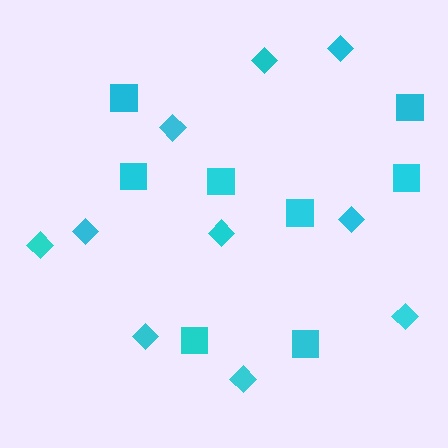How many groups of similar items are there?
There are 2 groups: one group of diamonds (10) and one group of squares (8).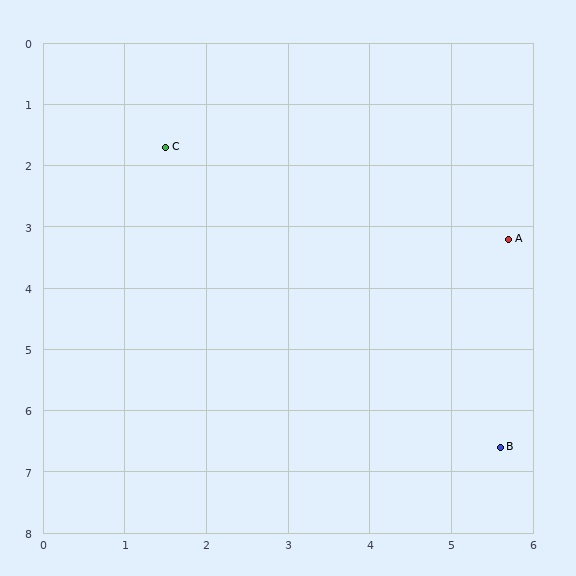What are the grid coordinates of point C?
Point C is at approximately (1.5, 1.7).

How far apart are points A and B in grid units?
Points A and B are about 3.4 grid units apart.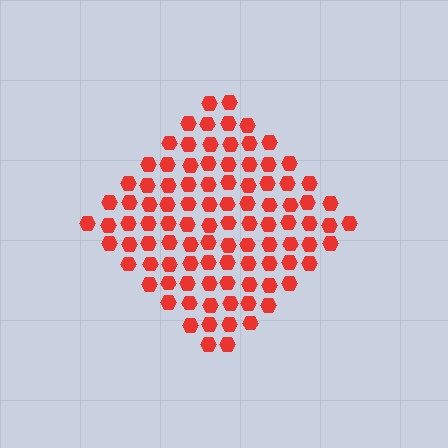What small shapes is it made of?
It is made of small hexagons.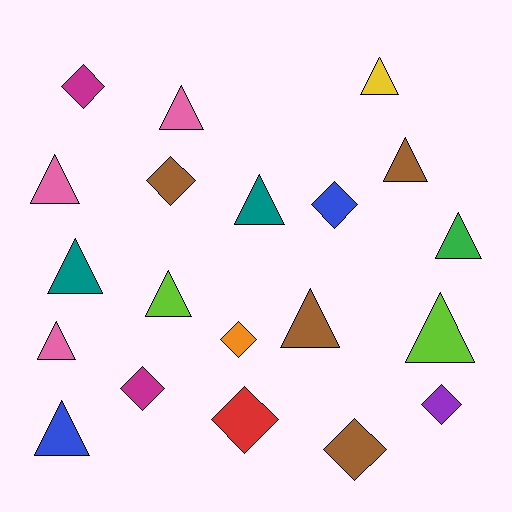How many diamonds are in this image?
There are 8 diamonds.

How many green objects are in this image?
There is 1 green object.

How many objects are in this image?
There are 20 objects.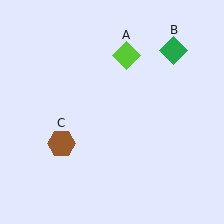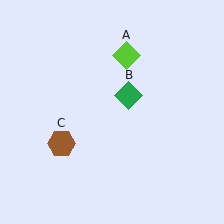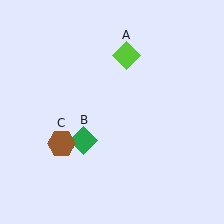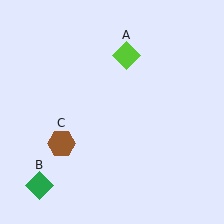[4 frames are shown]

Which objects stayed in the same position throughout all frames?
Lime diamond (object A) and brown hexagon (object C) remained stationary.